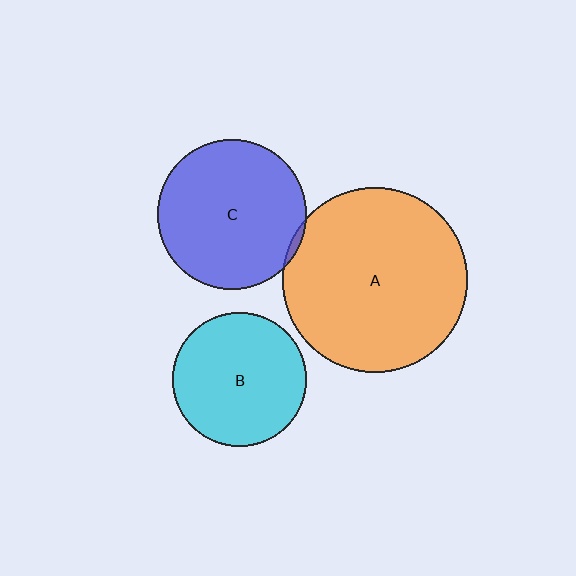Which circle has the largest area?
Circle A (orange).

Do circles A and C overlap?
Yes.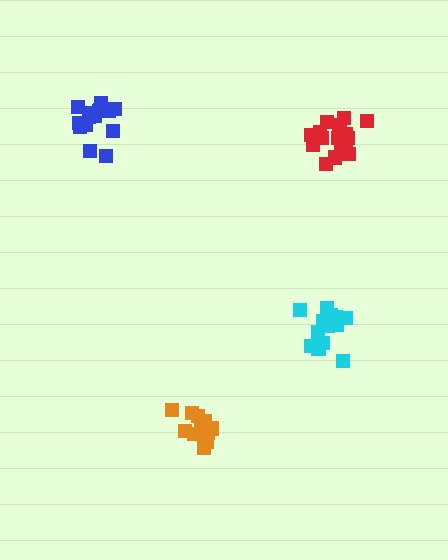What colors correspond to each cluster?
The clusters are colored: cyan, blue, orange, red.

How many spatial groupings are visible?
There are 4 spatial groupings.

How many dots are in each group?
Group 1: 14 dots, Group 2: 17 dots, Group 3: 14 dots, Group 4: 20 dots (65 total).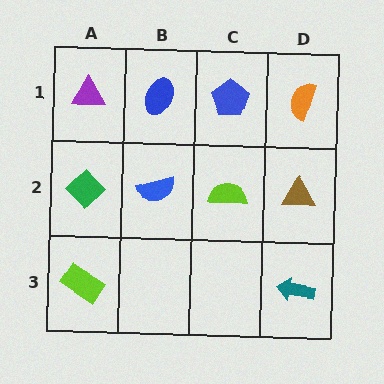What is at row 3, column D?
A teal arrow.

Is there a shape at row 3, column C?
No, that cell is empty.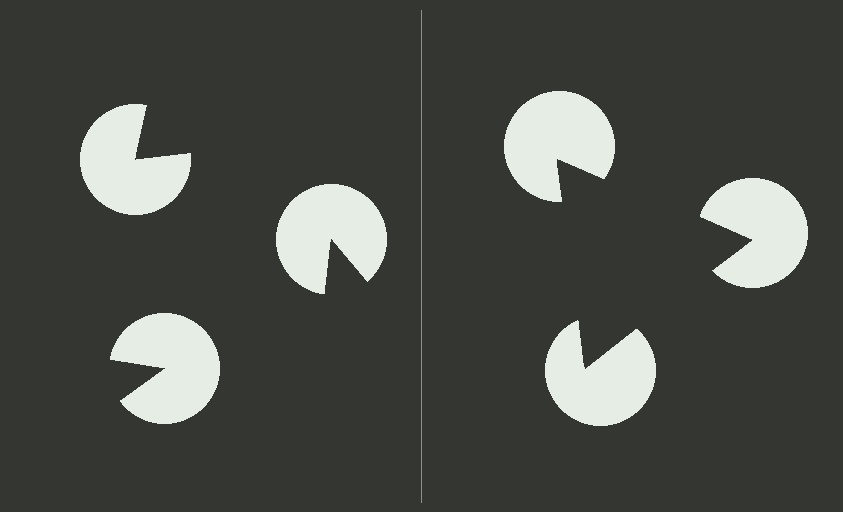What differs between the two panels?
The pac-man discs are positioned identically on both sides; only the wedge orientations differ. On the right they align to a triangle; on the left they are misaligned.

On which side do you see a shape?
An illusory triangle appears on the right side. On the left side the wedge cuts are rotated, so no coherent shape forms.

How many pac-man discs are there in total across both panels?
6 — 3 on each side.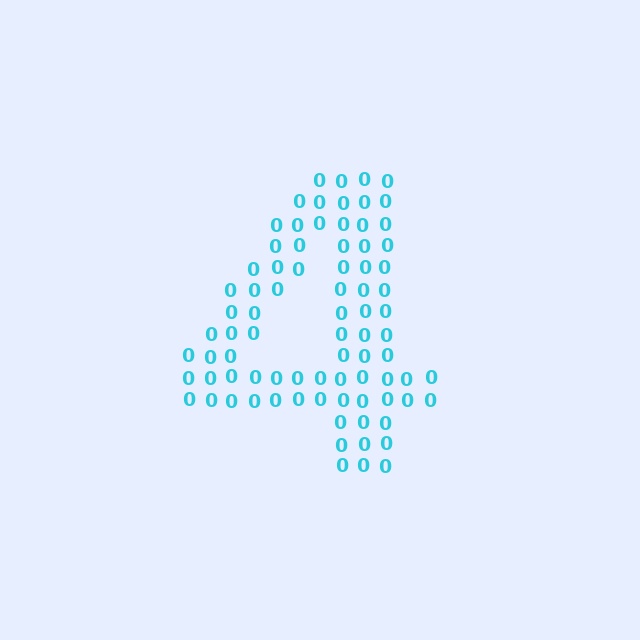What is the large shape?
The large shape is the digit 4.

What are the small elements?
The small elements are digit 0's.